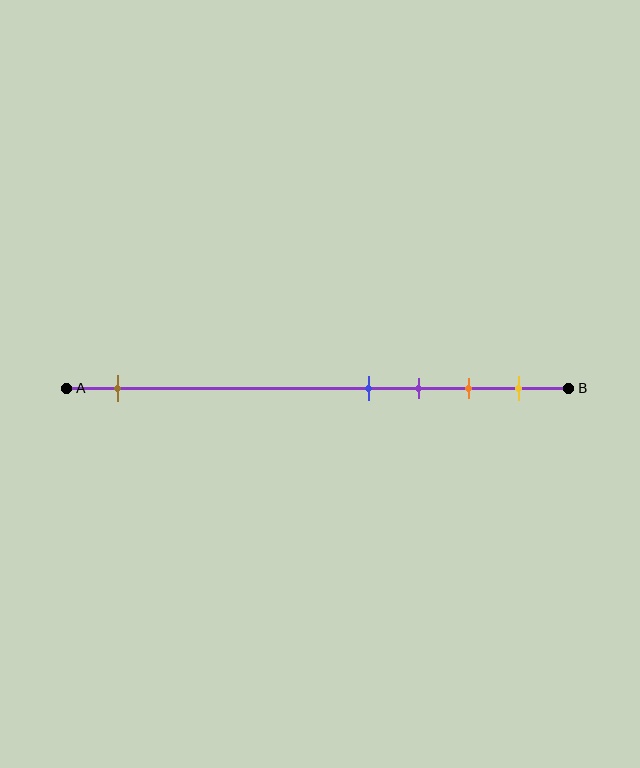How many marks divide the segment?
There are 5 marks dividing the segment.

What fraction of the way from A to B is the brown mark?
The brown mark is approximately 10% (0.1) of the way from A to B.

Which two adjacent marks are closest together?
The blue and purple marks are the closest adjacent pair.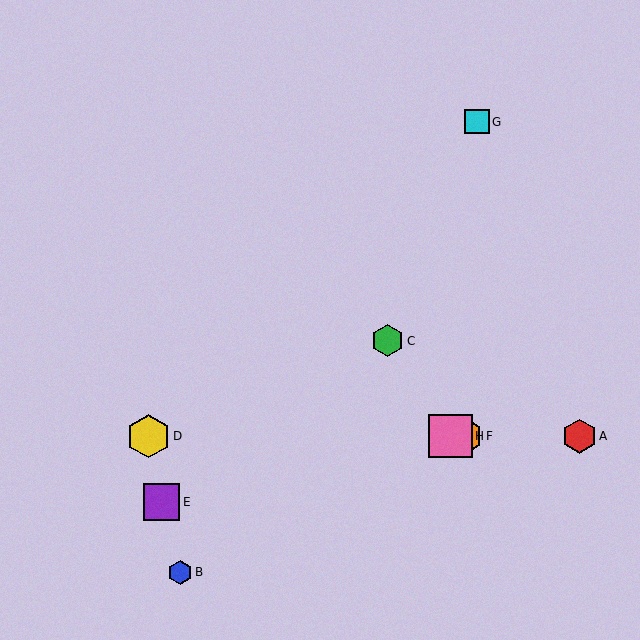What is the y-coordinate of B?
Object B is at y≈572.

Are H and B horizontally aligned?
No, H is at y≈436 and B is at y≈572.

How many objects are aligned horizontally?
4 objects (A, D, F, H) are aligned horizontally.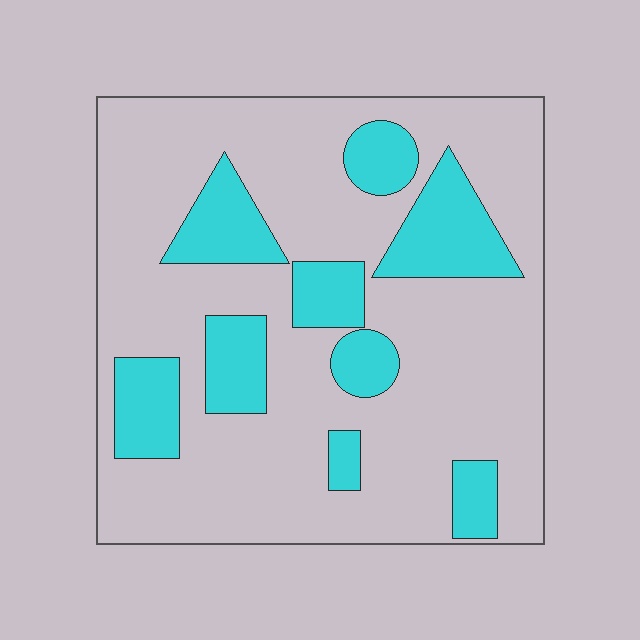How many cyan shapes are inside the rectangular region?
9.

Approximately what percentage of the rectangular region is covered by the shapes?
Approximately 25%.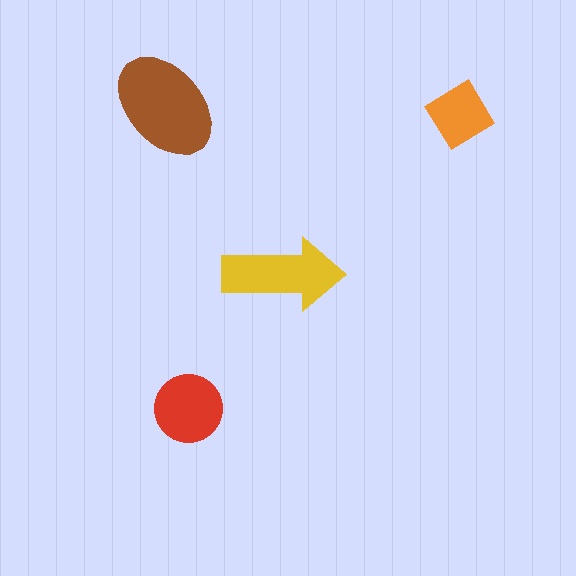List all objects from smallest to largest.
The orange diamond, the red circle, the yellow arrow, the brown ellipse.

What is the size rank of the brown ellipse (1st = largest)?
1st.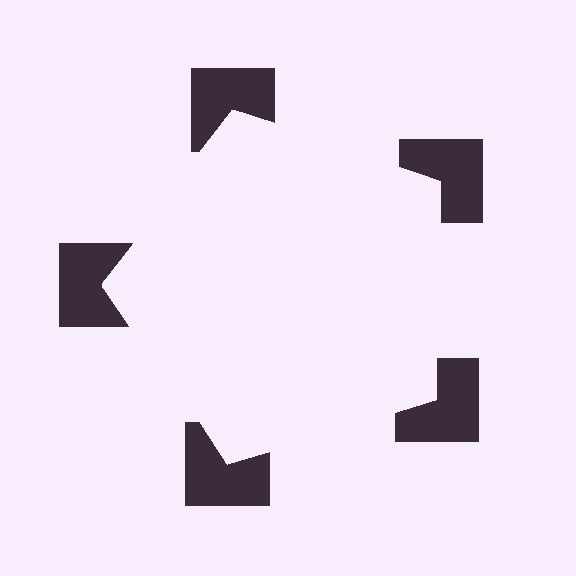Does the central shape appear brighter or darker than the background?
It typically appears slightly brighter than the background, even though no actual brightness change is drawn.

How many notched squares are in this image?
There are 5 — one at each vertex of the illusory pentagon.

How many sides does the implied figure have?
5 sides.